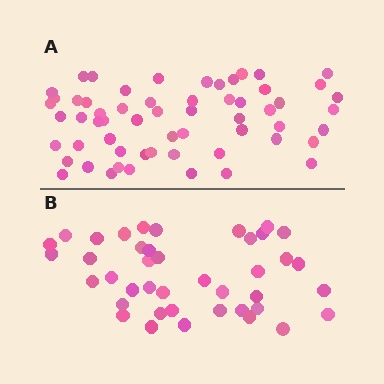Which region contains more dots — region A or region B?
Region A (the top region) has more dots.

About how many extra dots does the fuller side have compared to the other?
Region A has approximately 20 more dots than region B.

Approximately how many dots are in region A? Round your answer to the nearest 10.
About 60 dots. (The exact count is 59, which rounds to 60.)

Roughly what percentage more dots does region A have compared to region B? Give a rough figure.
About 45% more.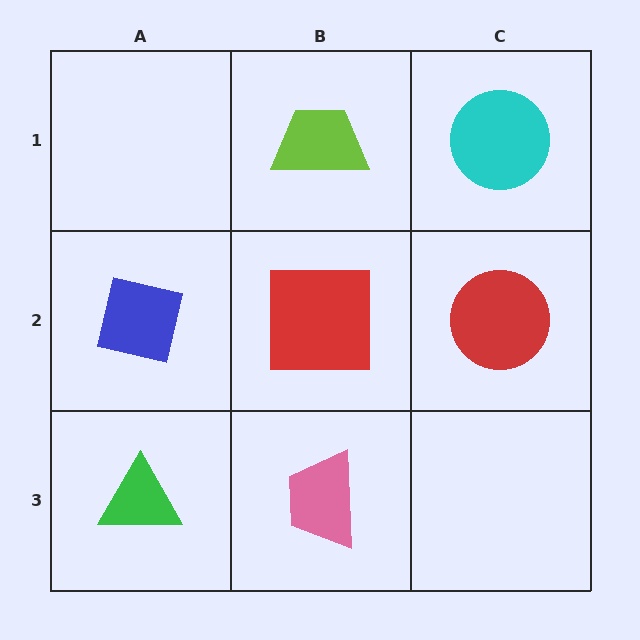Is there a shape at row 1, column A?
No, that cell is empty.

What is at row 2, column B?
A red square.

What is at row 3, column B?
A pink trapezoid.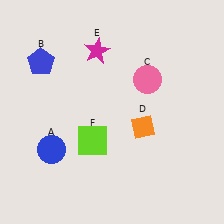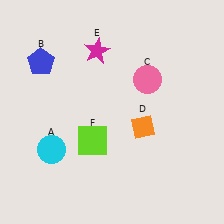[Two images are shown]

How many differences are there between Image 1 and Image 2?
There is 1 difference between the two images.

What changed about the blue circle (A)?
In Image 1, A is blue. In Image 2, it changed to cyan.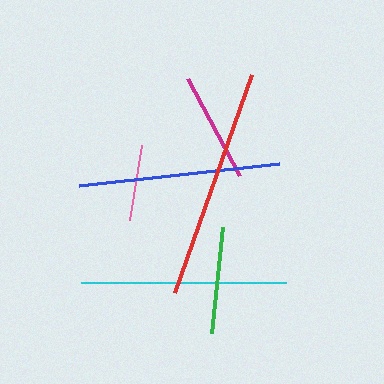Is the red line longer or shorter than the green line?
The red line is longer than the green line.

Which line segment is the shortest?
The pink line is the shortest at approximately 76 pixels.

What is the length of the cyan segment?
The cyan segment is approximately 205 pixels long.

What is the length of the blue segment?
The blue segment is approximately 201 pixels long.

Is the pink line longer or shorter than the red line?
The red line is longer than the pink line.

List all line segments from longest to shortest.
From longest to shortest: red, cyan, blue, magenta, green, pink.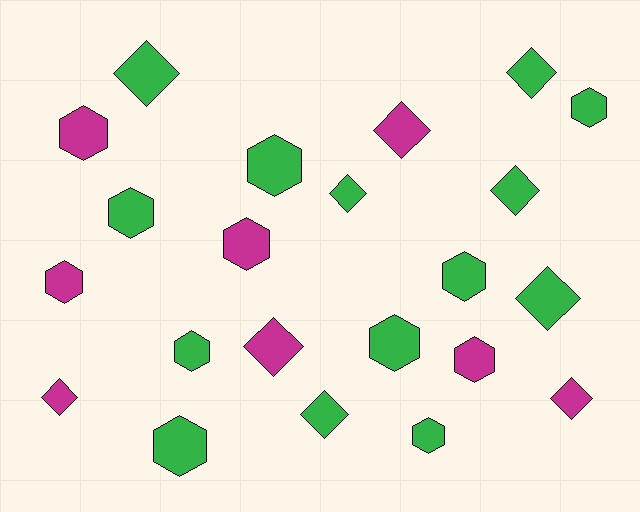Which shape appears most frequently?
Hexagon, with 12 objects.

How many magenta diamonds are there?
There are 4 magenta diamonds.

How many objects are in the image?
There are 22 objects.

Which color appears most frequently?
Green, with 14 objects.